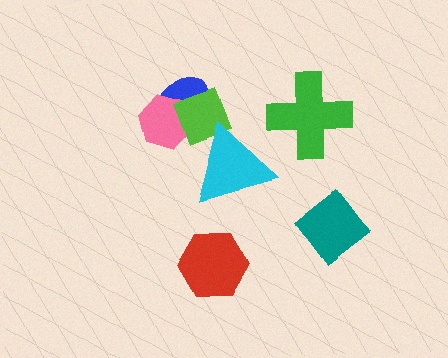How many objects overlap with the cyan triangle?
1 object overlaps with the cyan triangle.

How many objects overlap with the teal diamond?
0 objects overlap with the teal diamond.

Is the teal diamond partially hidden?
No, no other shape covers it.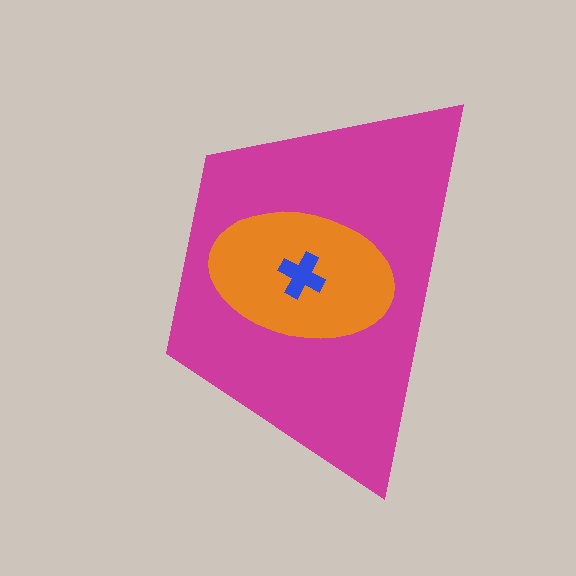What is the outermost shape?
The magenta trapezoid.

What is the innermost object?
The blue cross.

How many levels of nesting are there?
3.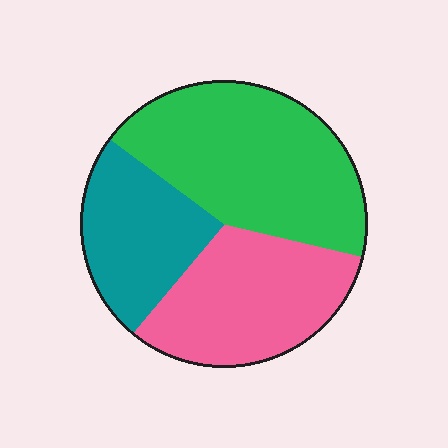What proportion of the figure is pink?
Pink covers roughly 30% of the figure.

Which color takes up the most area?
Green, at roughly 45%.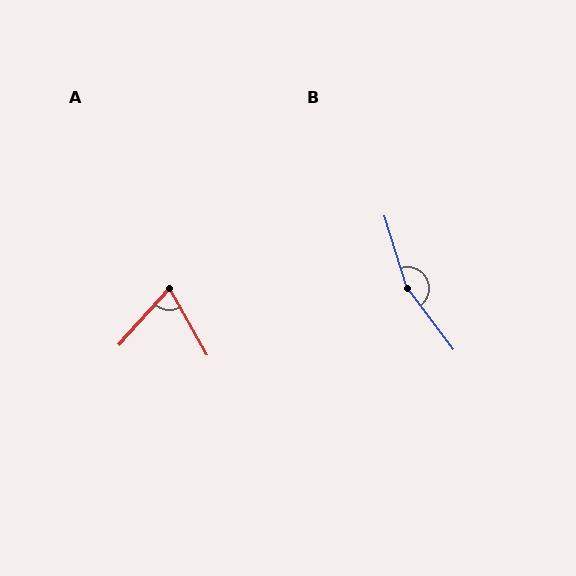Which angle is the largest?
B, at approximately 160 degrees.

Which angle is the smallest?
A, at approximately 71 degrees.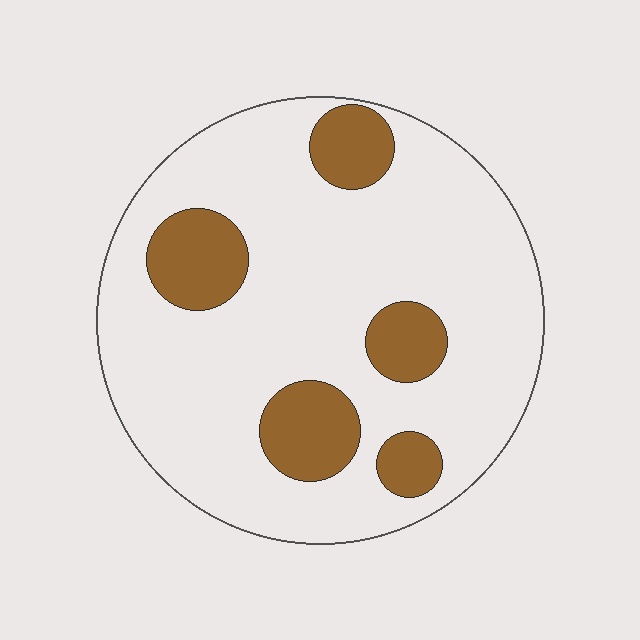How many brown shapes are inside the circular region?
5.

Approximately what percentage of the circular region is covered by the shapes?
Approximately 20%.